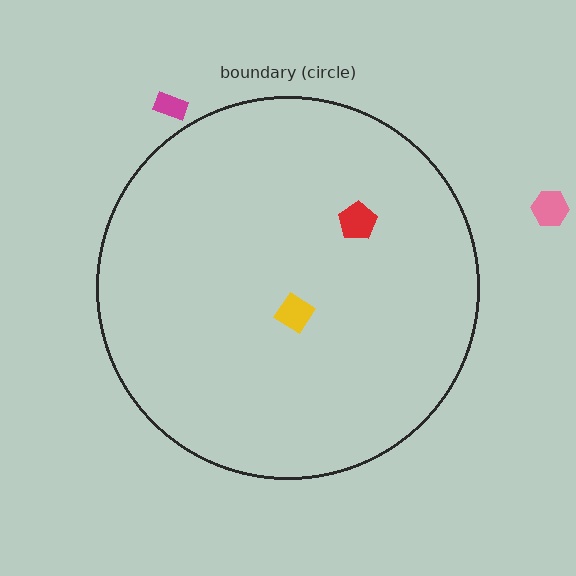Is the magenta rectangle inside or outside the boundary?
Outside.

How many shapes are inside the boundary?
2 inside, 2 outside.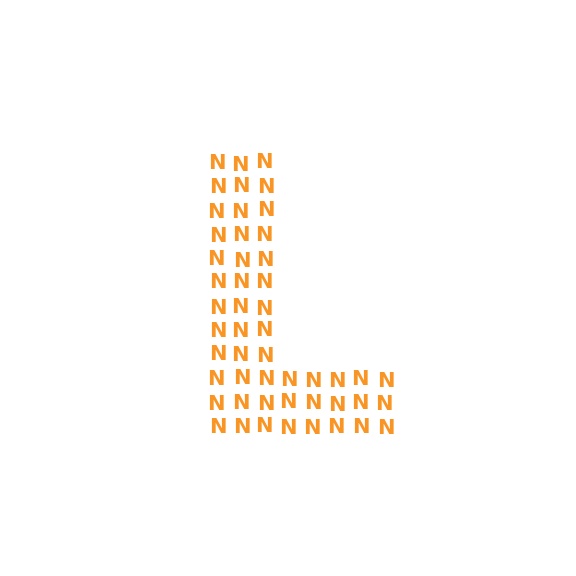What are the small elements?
The small elements are letter N's.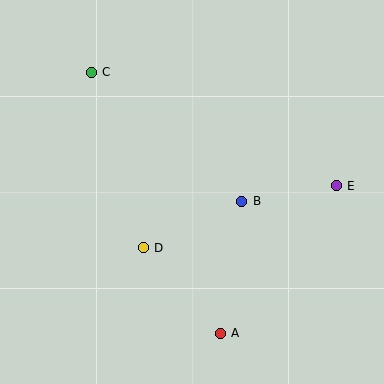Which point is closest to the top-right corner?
Point E is closest to the top-right corner.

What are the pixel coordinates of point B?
Point B is at (242, 201).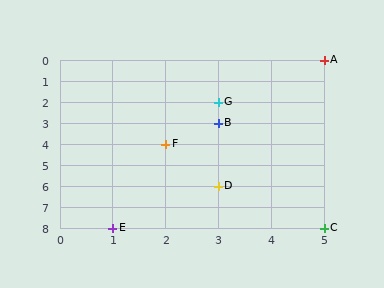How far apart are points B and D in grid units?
Points B and D are 3 rows apart.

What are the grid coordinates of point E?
Point E is at grid coordinates (1, 8).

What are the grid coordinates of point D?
Point D is at grid coordinates (3, 6).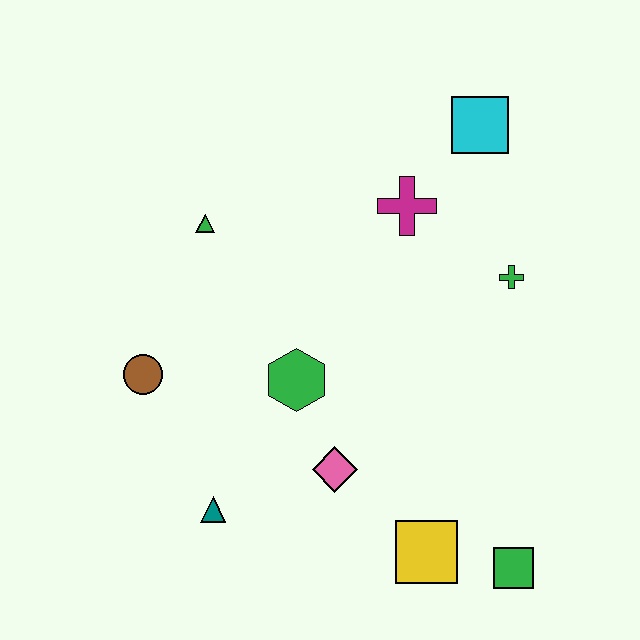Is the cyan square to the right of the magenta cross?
Yes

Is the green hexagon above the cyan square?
No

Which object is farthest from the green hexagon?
The cyan square is farthest from the green hexagon.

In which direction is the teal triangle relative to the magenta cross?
The teal triangle is below the magenta cross.